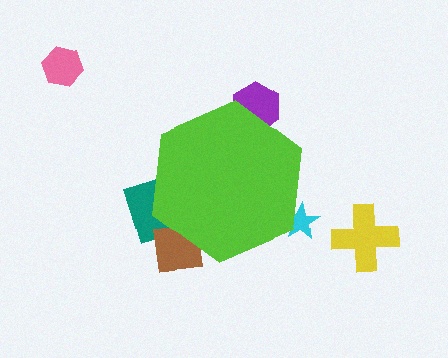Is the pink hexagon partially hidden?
No, the pink hexagon is fully visible.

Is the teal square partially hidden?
Yes, the teal square is partially hidden behind the lime hexagon.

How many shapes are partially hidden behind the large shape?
4 shapes are partially hidden.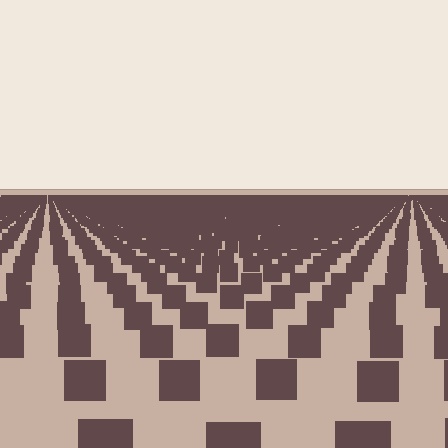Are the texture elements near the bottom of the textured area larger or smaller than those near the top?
Larger. Near the bottom, elements are closer to the viewer and appear at a bigger on-screen size.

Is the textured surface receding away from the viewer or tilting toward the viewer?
The surface is receding away from the viewer. Texture elements get smaller and denser toward the top.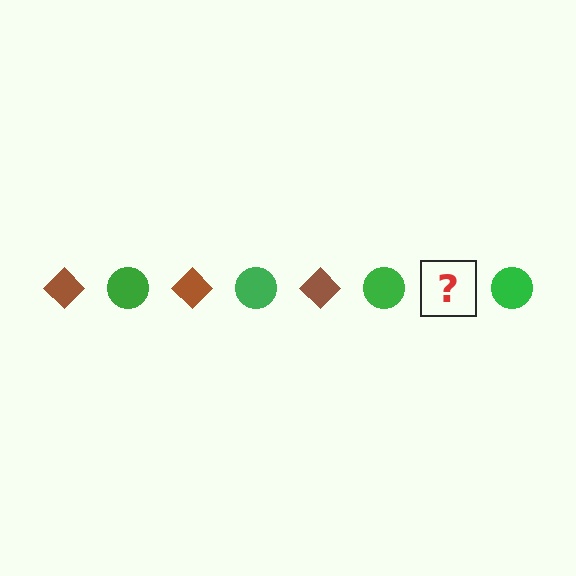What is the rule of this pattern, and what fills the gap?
The rule is that the pattern alternates between brown diamond and green circle. The gap should be filled with a brown diamond.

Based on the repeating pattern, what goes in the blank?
The blank should be a brown diamond.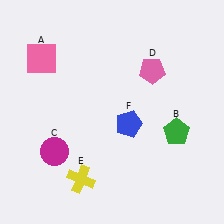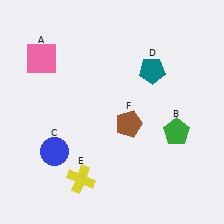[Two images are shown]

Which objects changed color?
C changed from magenta to blue. D changed from pink to teal. F changed from blue to brown.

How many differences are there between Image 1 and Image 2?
There are 3 differences between the two images.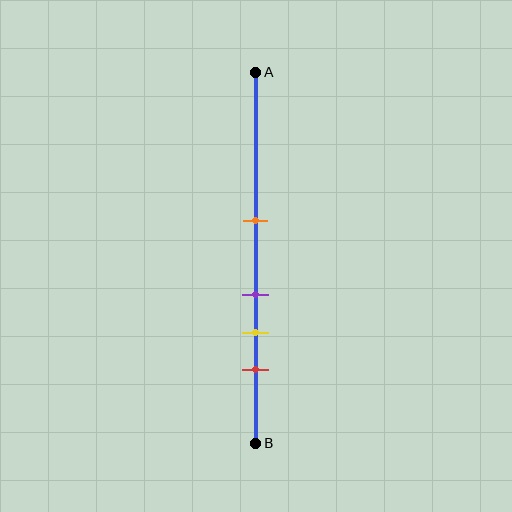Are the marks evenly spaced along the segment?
No, the marks are not evenly spaced.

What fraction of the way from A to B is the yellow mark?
The yellow mark is approximately 70% (0.7) of the way from A to B.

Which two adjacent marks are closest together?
The purple and yellow marks are the closest adjacent pair.